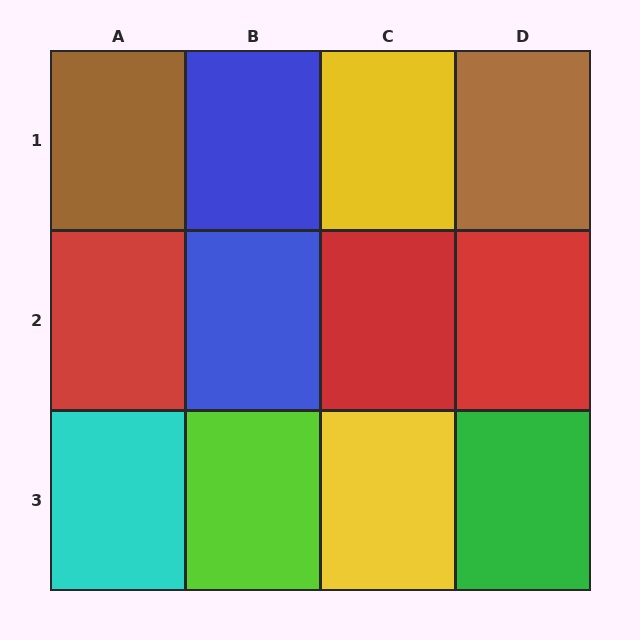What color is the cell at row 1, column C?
Yellow.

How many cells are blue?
2 cells are blue.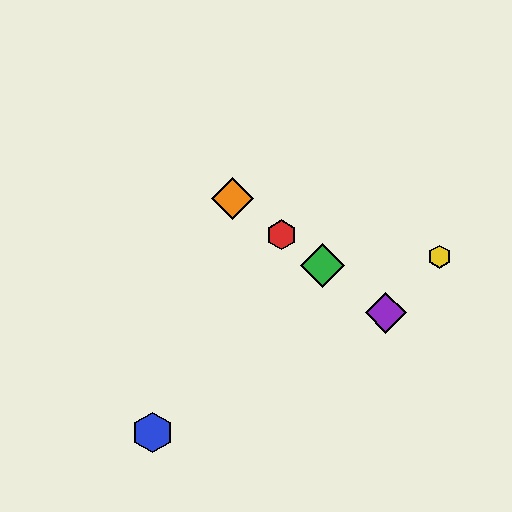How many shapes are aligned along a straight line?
4 shapes (the red hexagon, the green diamond, the purple diamond, the orange diamond) are aligned along a straight line.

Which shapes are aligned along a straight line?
The red hexagon, the green diamond, the purple diamond, the orange diamond are aligned along a straight line.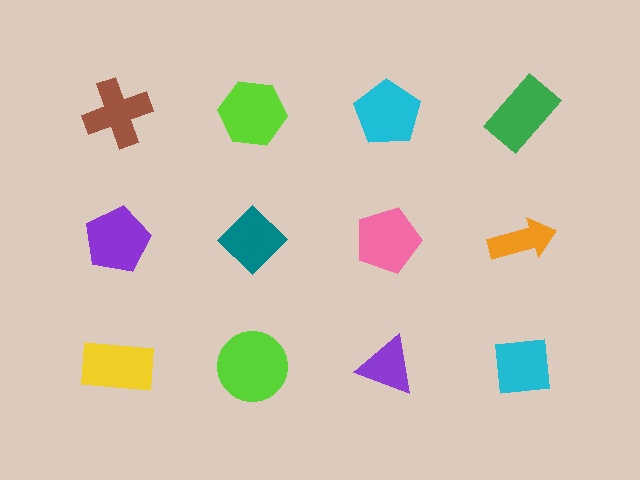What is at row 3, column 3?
A purple triangle.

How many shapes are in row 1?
4 shapes.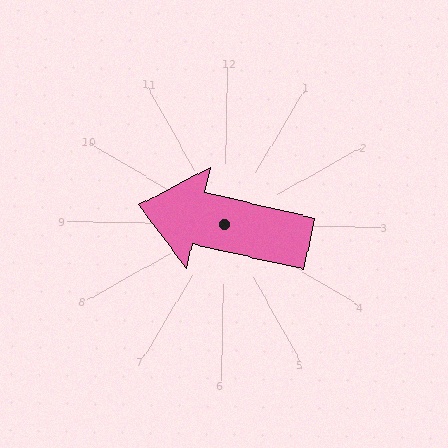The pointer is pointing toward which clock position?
Roughly 9 o'clock.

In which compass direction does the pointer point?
West.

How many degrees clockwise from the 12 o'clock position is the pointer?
Approximately 282 degrees.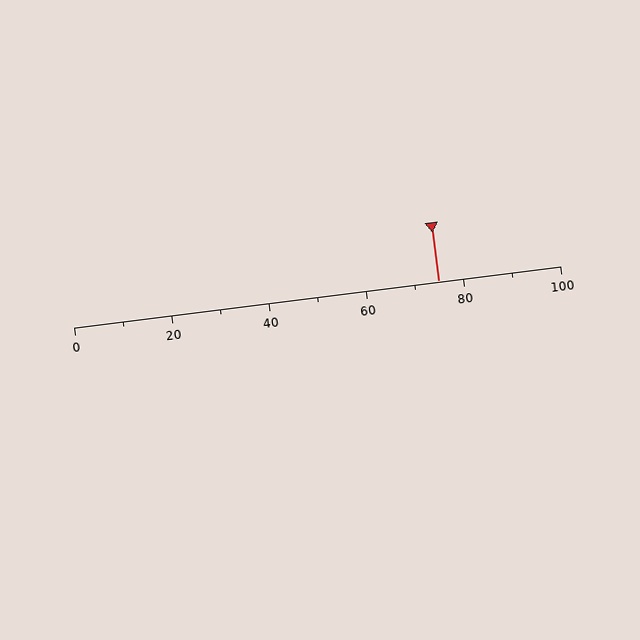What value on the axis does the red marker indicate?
The marker indicates approximately 75.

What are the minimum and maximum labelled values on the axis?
The axis runs from 0 to 100.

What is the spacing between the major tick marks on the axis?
The major ticks are spaced 20 apart.